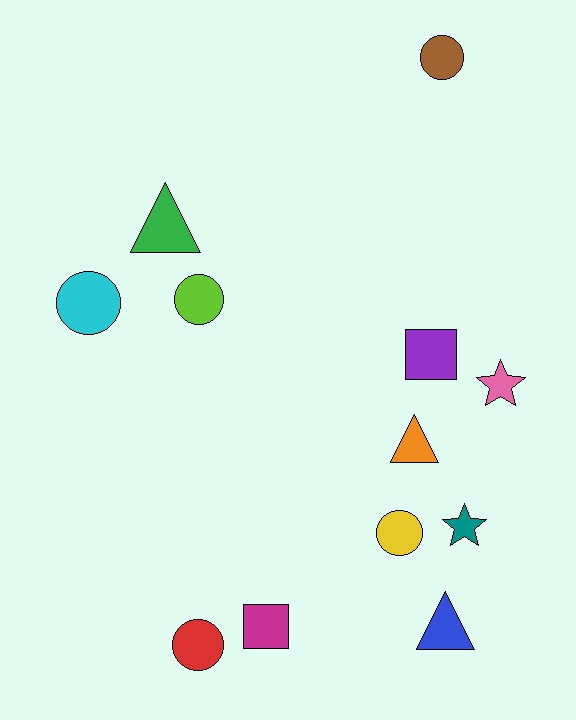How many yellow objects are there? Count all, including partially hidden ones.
There is 1 yellow object.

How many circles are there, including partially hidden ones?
There are 5 circles.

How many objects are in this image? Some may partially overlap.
There are 12 objects.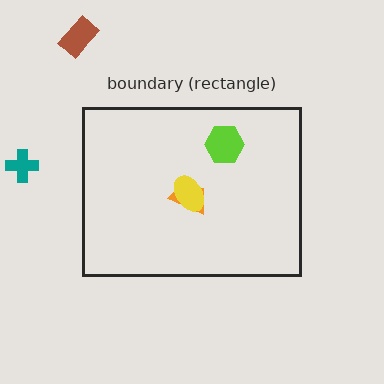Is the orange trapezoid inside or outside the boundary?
Inside.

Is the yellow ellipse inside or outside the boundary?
Inside.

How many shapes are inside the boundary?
3 inside, 2 outside.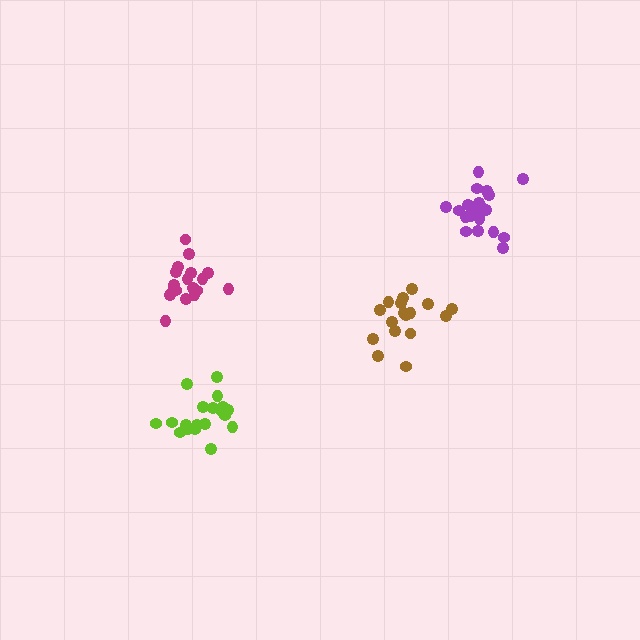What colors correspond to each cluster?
The clusters are colored: magenta, lime, purple, brown.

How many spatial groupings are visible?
There are 4 spatial groupings.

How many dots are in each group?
Group 1: 18 dots, Group 2: 19 dots, Group 3: 21 dots, Group 4: 17 dots (75 total).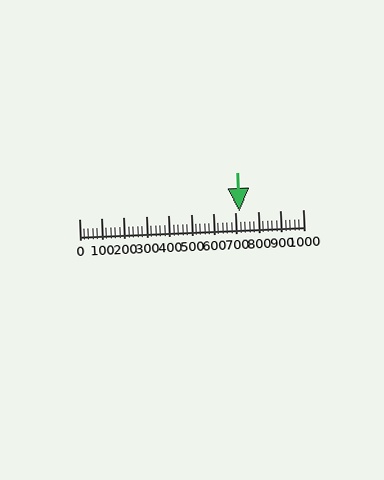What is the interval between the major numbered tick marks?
The major tick marks are spaced 100 units apart.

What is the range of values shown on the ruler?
The ruler shows values from 0 to 1000.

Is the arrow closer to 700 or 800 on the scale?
The arrow is closer to 700.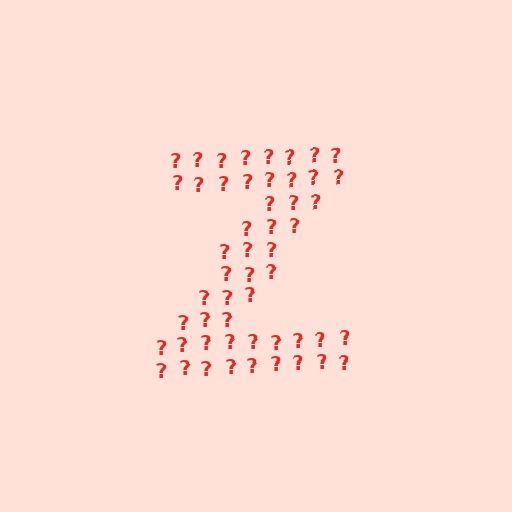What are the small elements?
The small elements are question marks.